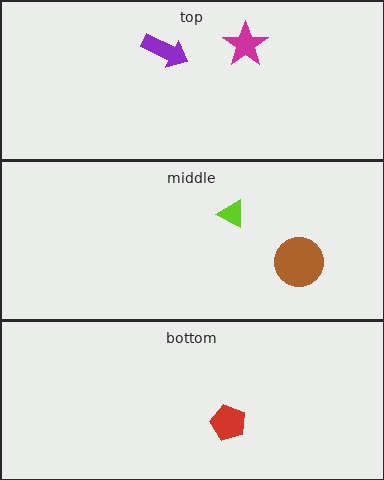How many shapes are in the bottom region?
1.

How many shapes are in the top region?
2.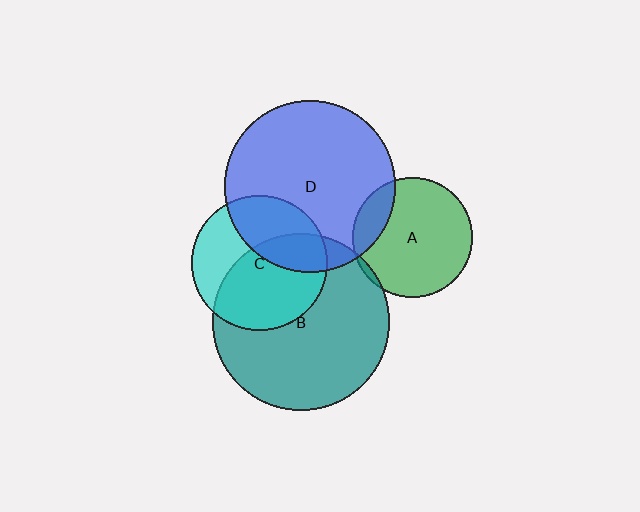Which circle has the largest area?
Circle B (teal).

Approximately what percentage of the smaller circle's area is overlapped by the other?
Approximately 5%.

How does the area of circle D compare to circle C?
Approximately 1.6 times.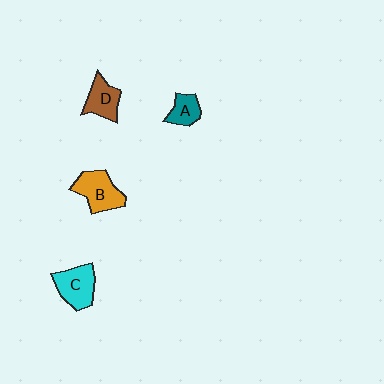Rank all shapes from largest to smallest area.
From largest to smallest: B (orange), C (cyan), D (brown), A (teal).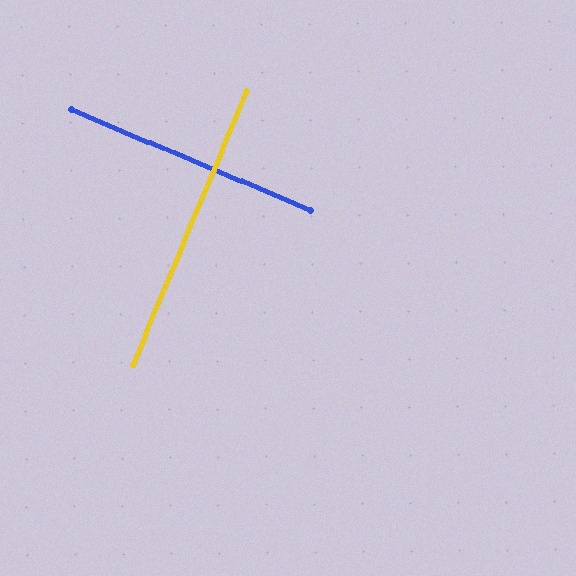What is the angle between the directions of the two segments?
Approximately 90 degrees.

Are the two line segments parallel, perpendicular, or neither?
Perpendicular — they meet at approximately 90°.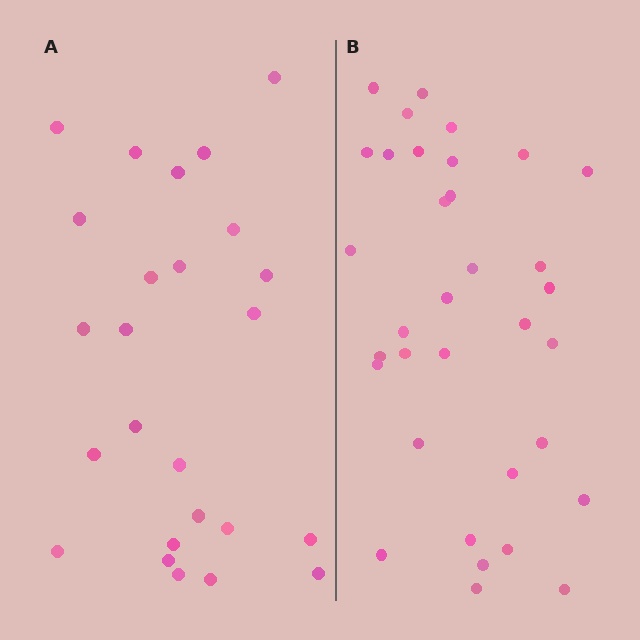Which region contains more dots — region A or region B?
Region B (the right region) has more dots.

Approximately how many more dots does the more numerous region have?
Region B has roughly 8 or so more dots than region A.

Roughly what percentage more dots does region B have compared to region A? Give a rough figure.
About 35% more.